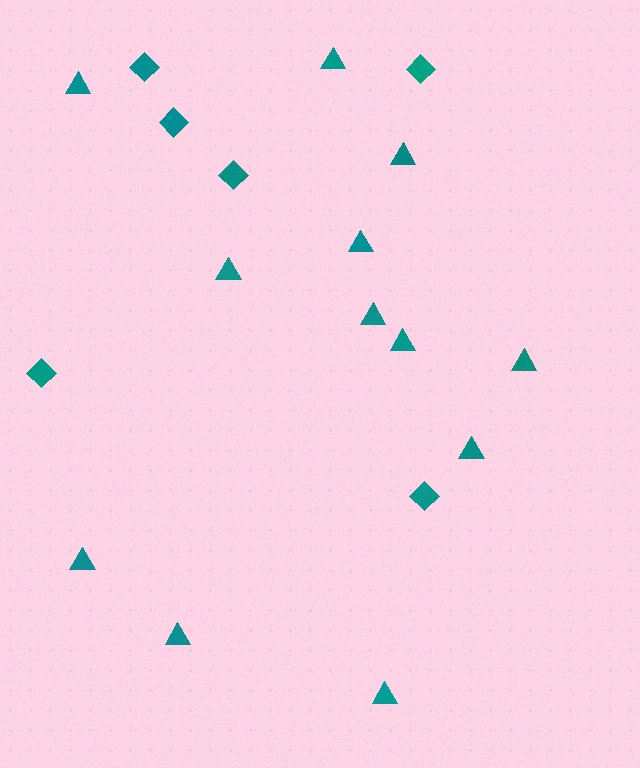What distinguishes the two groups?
There are 2 groups: one group of diamonds (6) and one group of triangles (12).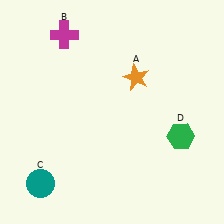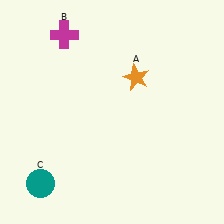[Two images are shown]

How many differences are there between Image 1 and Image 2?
There is 1 difference between the two images.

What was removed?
The green hexagon (D) was removed in Image 2.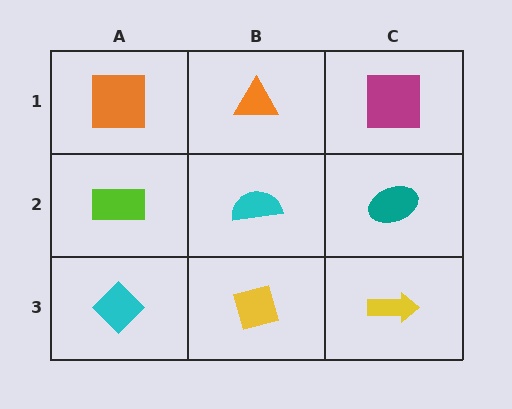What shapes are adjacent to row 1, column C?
A teal ellipse (row 2, column C), an orange triangle (row 1, column B).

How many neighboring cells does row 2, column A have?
3.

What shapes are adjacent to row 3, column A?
A lime rectangle (row 2, column A), a yellow diamond (row 3, column B).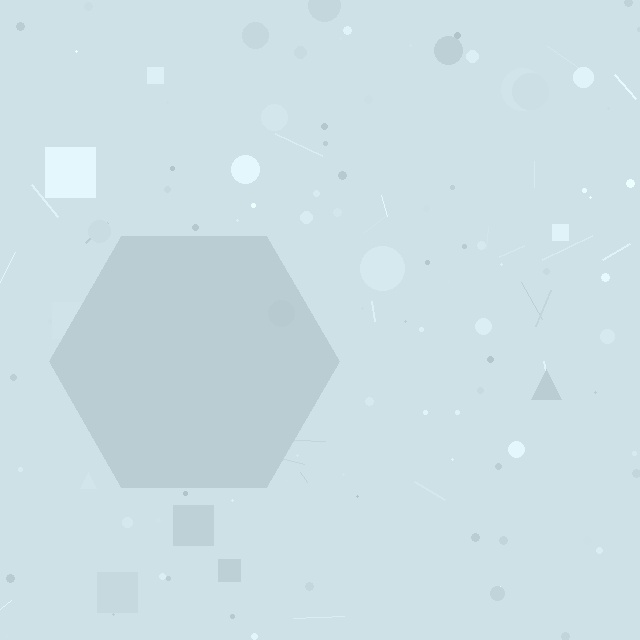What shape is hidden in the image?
A hexagon is hidden in the image.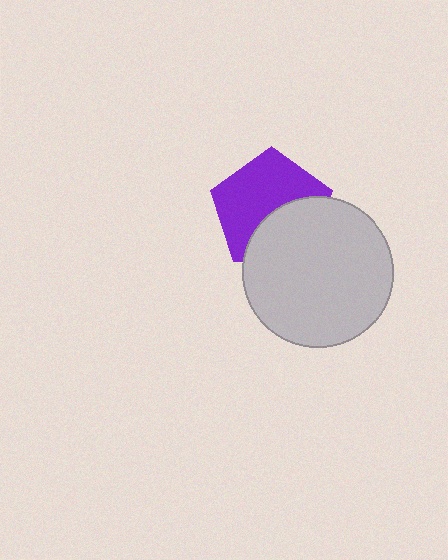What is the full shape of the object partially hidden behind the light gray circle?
The partially hidden object is a purple pentagon.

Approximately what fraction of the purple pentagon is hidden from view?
Roughly 40% of the purple pentagon is hidden behind the light gray circle.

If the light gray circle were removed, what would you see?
You would see the complete purple pentagon.